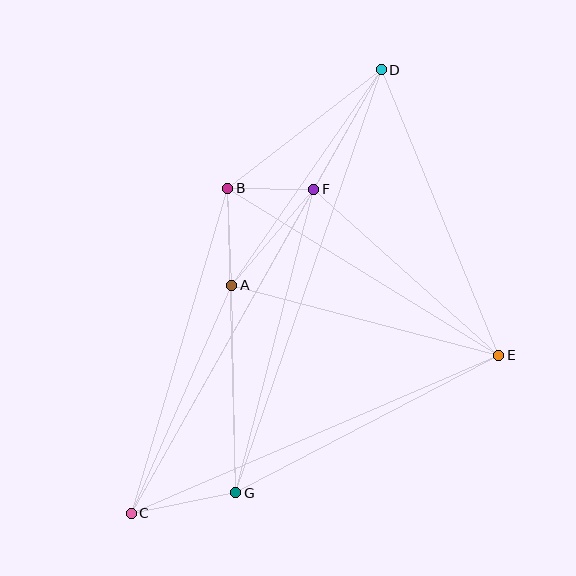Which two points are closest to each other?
Points B and F are closest to each other.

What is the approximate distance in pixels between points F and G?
The distance between F and G is approximately 313 pixels.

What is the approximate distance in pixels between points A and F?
The distance between A and F is approximately 126 pixels.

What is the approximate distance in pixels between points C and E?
The distance between C and E is approximately 400 pixels.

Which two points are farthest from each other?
Points C and D are farthest from each other.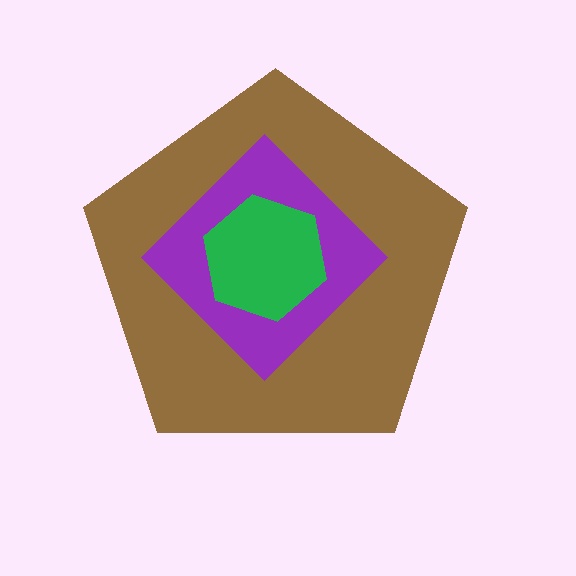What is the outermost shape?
The brown pentagon.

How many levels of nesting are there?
3.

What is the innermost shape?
The green hexagon.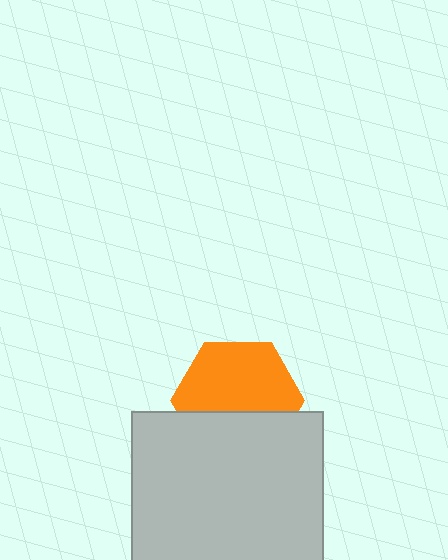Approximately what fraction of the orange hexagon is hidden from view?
Roughly 38% of the orange hexagon is hidden behind the light gray square.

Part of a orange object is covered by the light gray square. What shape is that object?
It is a hexagon.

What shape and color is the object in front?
The object in front is a light gray square.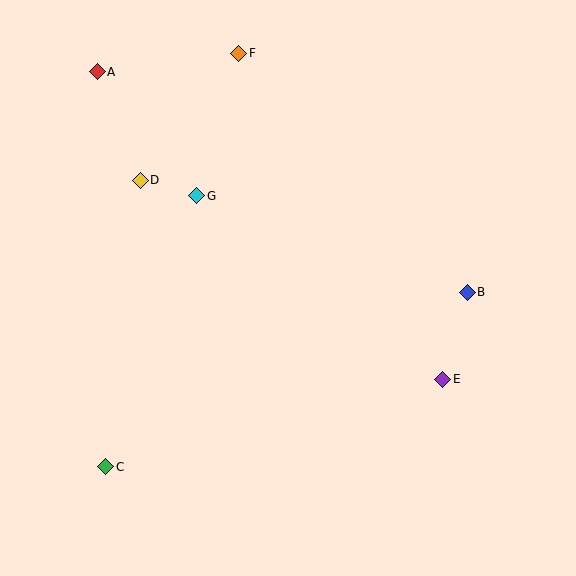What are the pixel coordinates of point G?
Point G is at (197, 196).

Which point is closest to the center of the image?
Point G at (197, 196) is closest to the center.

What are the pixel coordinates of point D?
Point D is at (140, 180).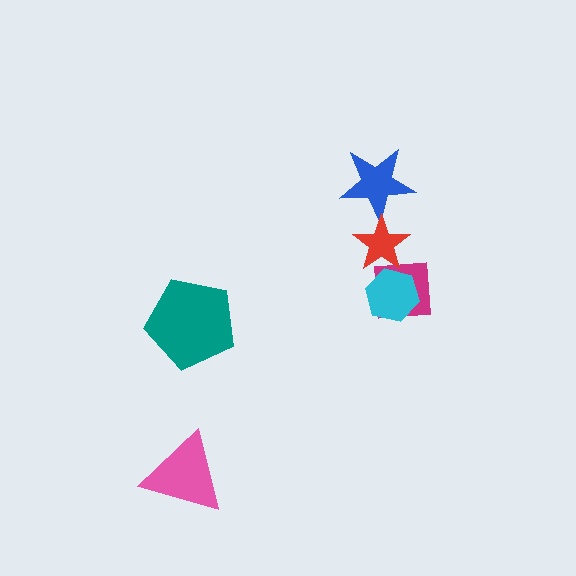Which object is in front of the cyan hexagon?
The red star is in front of the cyan hexagon.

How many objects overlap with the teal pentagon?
0 objects overlap with the teal pentagon.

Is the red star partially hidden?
No, no other shape covers it.